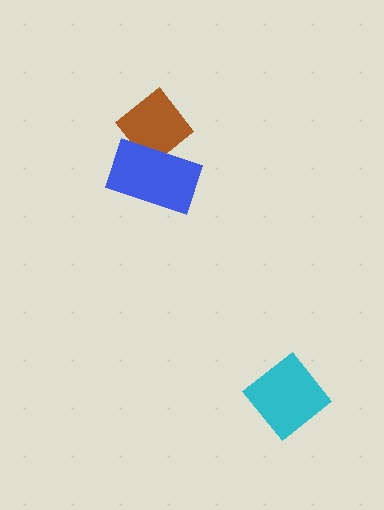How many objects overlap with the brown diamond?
1 object overlaps with the brown diamond.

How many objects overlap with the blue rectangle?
1 object overlaps with the blue rectangle.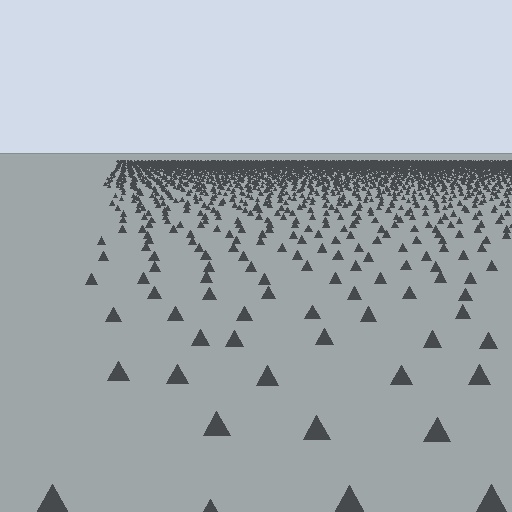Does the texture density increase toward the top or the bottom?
Density increases toward the top.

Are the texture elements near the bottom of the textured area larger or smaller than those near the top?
Larger. Near the bottom, elements are closer to the viewer and appear at a bigger on-screen size.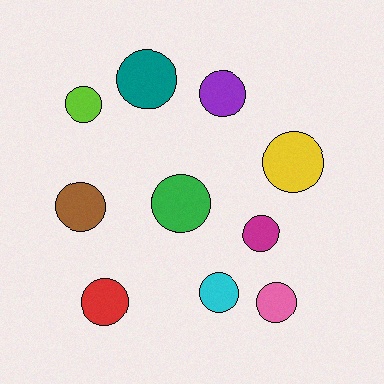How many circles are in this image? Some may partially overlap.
There are 10 circles.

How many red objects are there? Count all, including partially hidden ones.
There is 1 red object.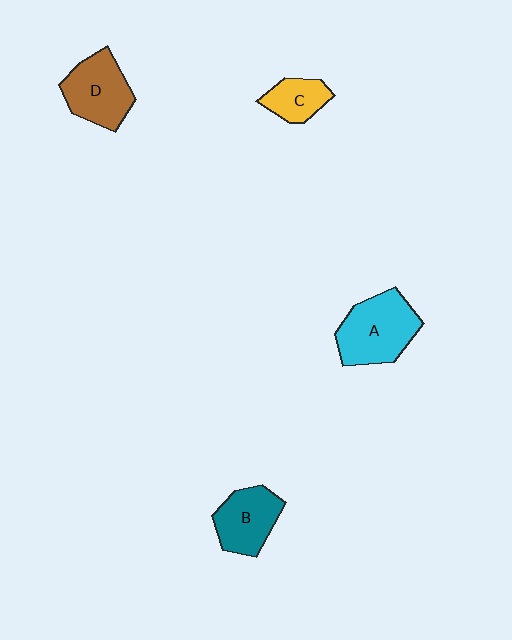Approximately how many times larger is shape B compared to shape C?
Approximately 1.5 times.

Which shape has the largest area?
Shape A (cyan).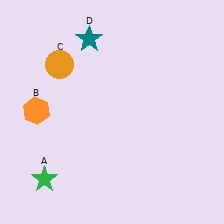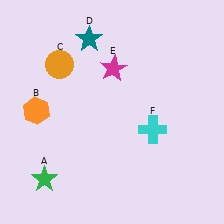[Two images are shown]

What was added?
A magenta star (E), a cyan cross (F) were added in Image 2.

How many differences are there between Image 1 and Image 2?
There are 2 differences between the two images.